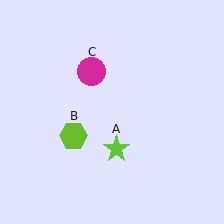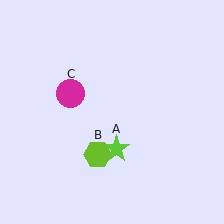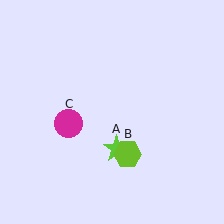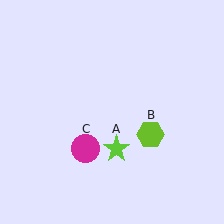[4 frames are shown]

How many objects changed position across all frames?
2 objects changed position: lime hexagon (object B), magenta circle (object C).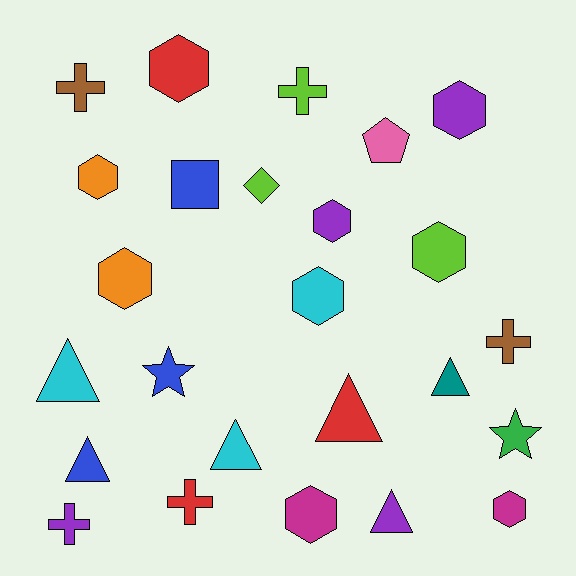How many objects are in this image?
There are 25 objects.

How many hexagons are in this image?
There are 9 hexagons.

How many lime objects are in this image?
There are 3 lime objects.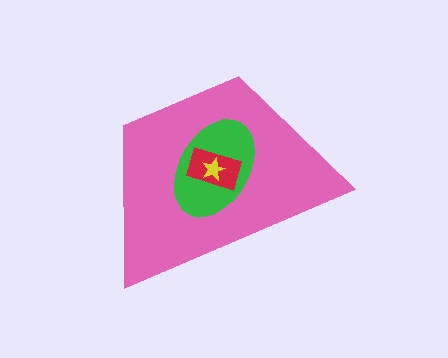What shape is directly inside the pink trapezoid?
The green ellipse.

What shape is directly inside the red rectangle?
The yellow star.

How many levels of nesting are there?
4.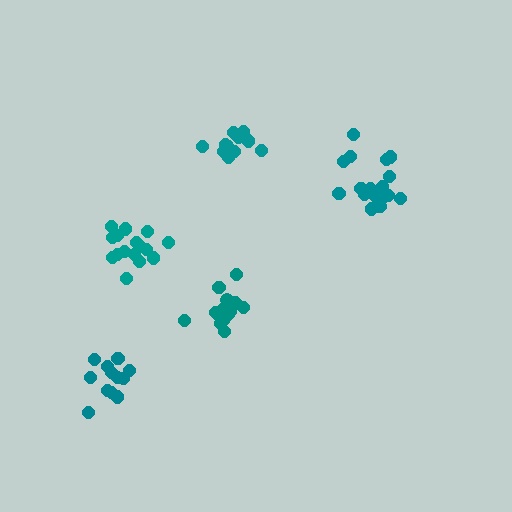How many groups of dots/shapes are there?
There are 5 groups.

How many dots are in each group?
Group 1: 15 dots, Group 2: 16 dots, Group 3: 18 dots, Group 4: 12 dots, Group 5: 12 dots (73 total).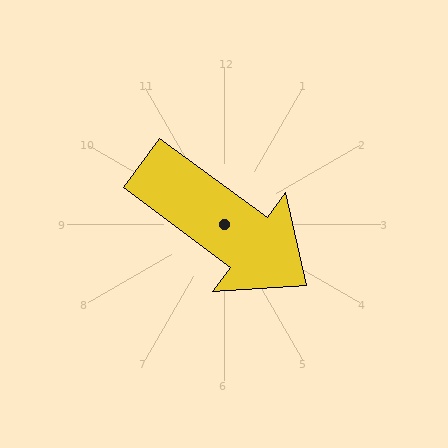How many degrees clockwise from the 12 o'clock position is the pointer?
Approximately 127 degrees.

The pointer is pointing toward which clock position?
Roughly 4 o'clock.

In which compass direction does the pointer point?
Southeast.